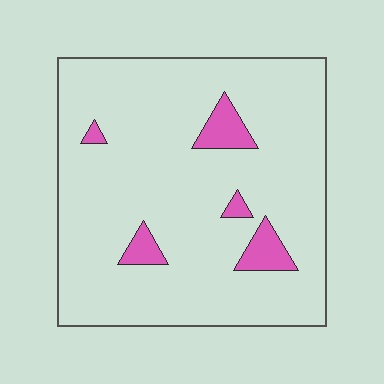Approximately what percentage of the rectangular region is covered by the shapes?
Approximately 10%.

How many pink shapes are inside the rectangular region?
5.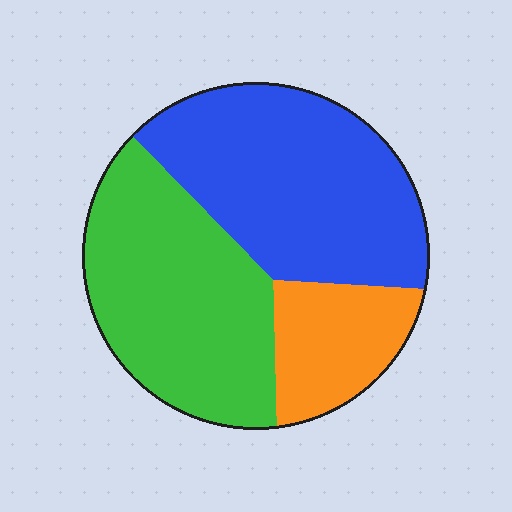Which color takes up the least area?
Orange, at roughly 15%.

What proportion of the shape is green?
Green covers 40% of the shape.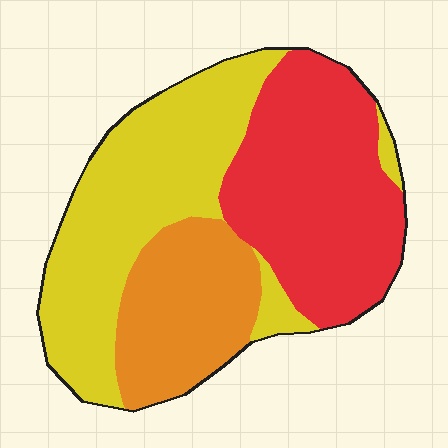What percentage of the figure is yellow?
Yellow covers roughly 40% of the figure.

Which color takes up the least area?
Orange, at roughly 20%.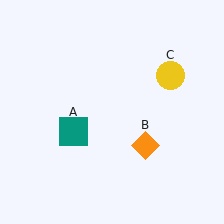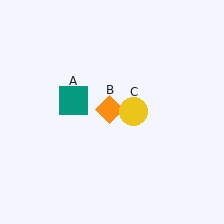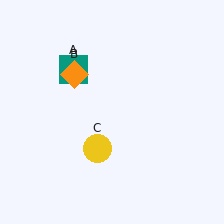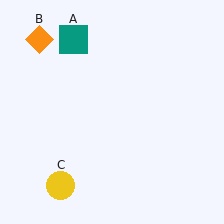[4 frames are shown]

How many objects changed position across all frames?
3 objects changed position: teal square (object A), orange diamond (object B), yellow circle (object C).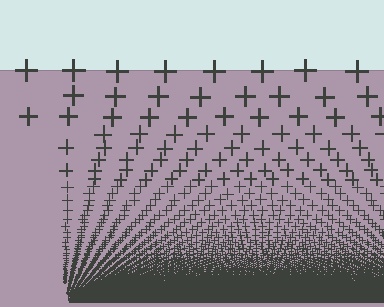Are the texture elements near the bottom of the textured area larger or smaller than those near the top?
Smaller. The gradient is inverted — elements near the bottom are smaller and denser.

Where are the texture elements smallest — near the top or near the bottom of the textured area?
Near the bottom.